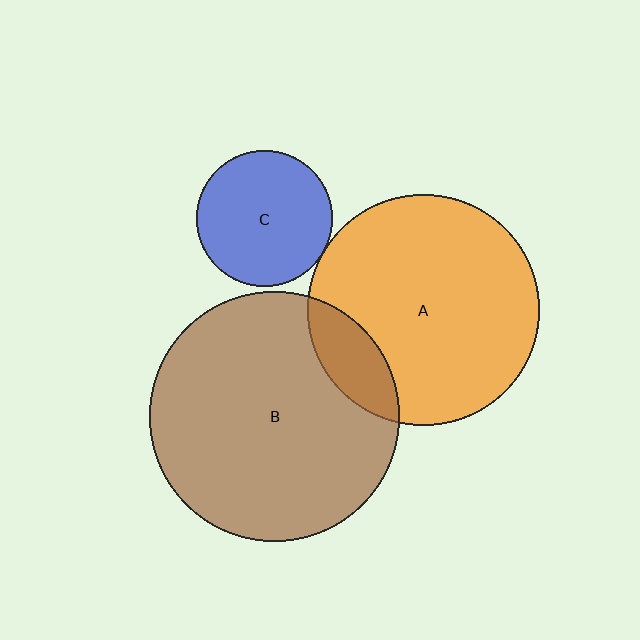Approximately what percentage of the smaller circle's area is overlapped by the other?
Approximately 15%.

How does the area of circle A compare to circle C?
Approximately 2.9 times.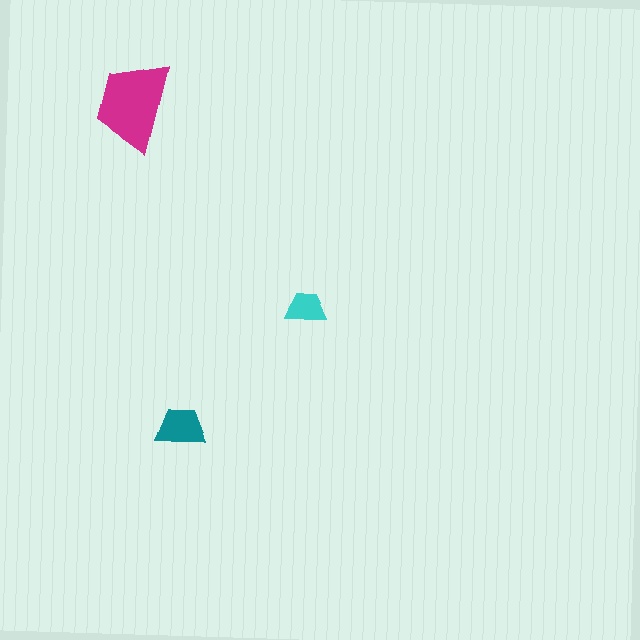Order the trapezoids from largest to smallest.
the magenta one, the teal one, the cyan one.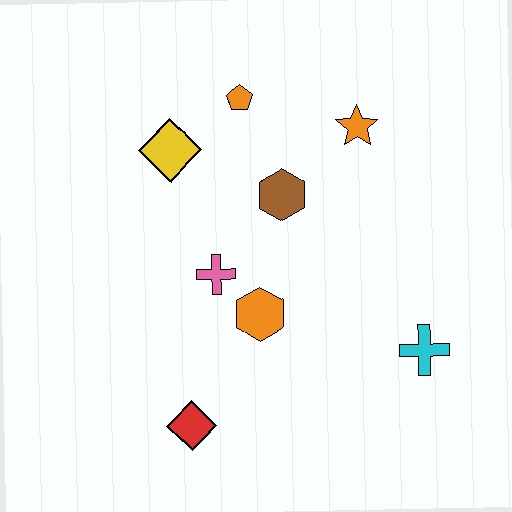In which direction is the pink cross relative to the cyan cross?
The pink cross is to the left of the cyan cross.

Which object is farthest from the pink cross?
The cyan cross is farthest from the pink cross.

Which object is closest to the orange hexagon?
The pink cross is closest to the orange hexagon.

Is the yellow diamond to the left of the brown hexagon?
Yes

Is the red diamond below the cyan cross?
Yes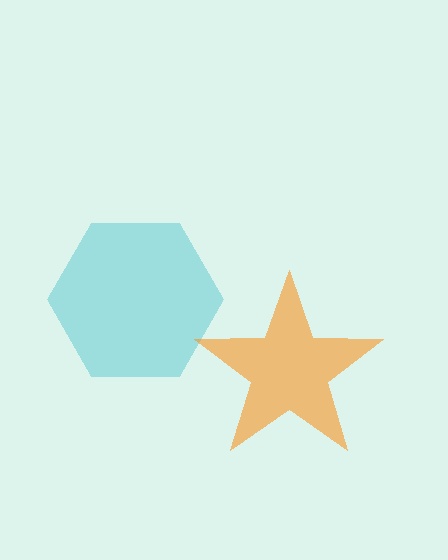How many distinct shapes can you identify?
There are 2 distinct shapes: a cyan hexagon, an orange star.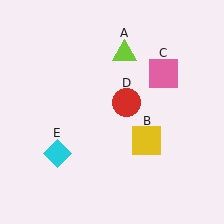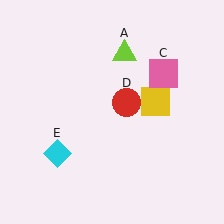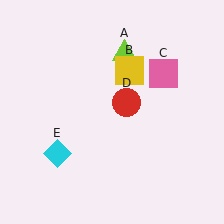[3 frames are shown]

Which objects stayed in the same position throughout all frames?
Lime triangle (object A) and pink square (object C) and red circle (object D) and cyan diamond (object E) remained stationary.